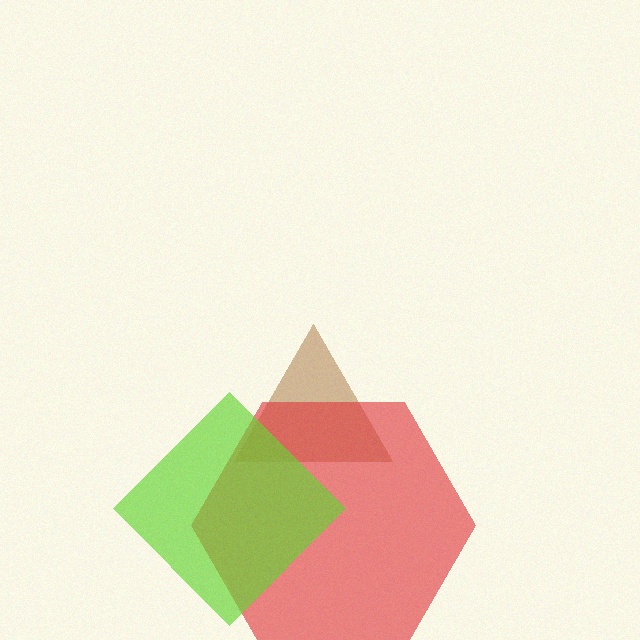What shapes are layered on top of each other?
The layered shapes are: a brown triangle, a red hexagon, a lime diamond.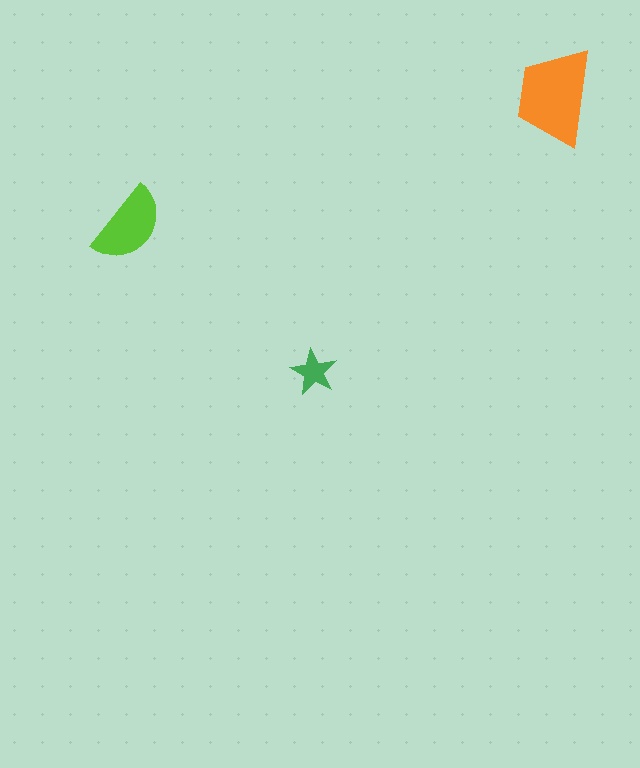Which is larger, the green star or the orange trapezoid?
The orange trapezoid.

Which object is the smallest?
The green star.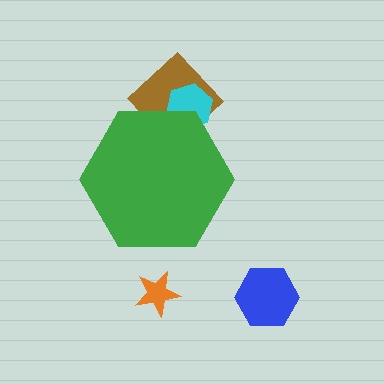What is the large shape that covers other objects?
A green hexagon.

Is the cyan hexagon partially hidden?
Yes, the cyan hexagon is partially hidden behind the green hexagon.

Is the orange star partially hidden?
No, the orange star is fully visible.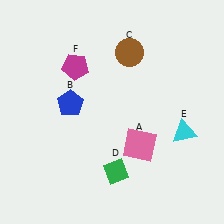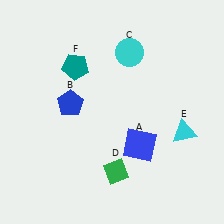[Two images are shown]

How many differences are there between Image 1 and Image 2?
There are 3 differences between the two images.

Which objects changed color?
A changed from pink to blue. C changed from brown to cyan. F changed from magenta to teal.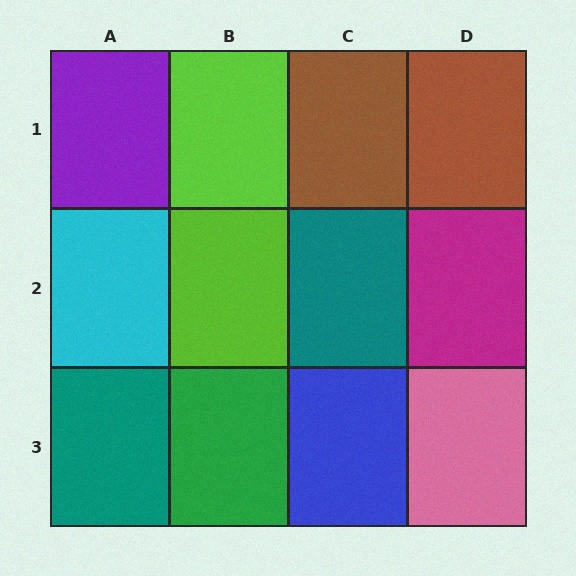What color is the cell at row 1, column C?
Brown.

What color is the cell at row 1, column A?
Purple.